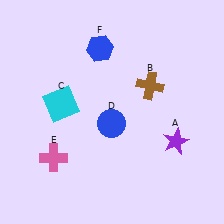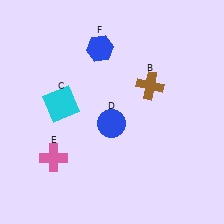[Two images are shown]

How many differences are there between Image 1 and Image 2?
There is 1 difference between the two images.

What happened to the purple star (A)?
The purple star (A) was removed in Image 2. It was in the bottom-right area of Image 1.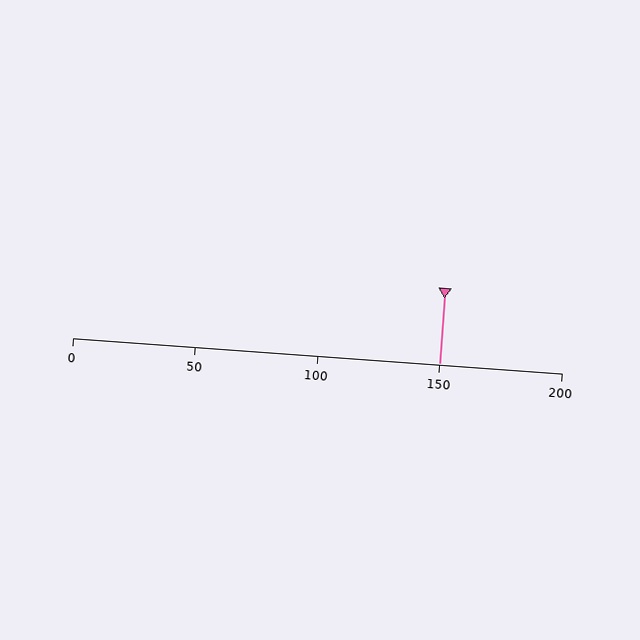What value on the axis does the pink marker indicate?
The marker indicates approximately 150.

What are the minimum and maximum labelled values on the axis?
The axis runs from 0 to 200.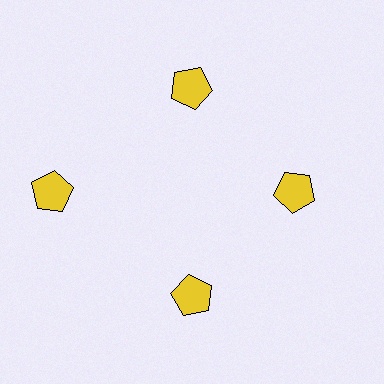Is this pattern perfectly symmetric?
No. The 4 yellow pentagons are arranged in a ring, but one element near the 9 o'clock position is pushed outward from the center, breaking the 4-fold rotational symmetry.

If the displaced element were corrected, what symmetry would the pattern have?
It would have 4-fold rotational symmetry — the pattern would map onto itself every 90 degrees.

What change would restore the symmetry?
The symmetry would be restored by moving it inward, back onto the ring so that all 4 pentagons sit at equal angles and equal distance from the center.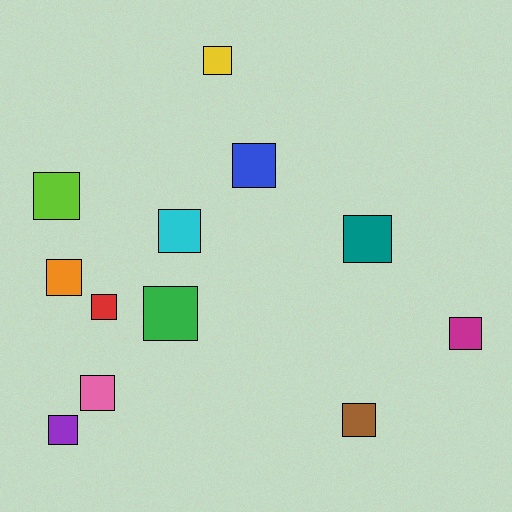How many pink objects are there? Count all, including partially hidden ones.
There is 1 pink object.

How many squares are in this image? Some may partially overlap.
There are 12 squares.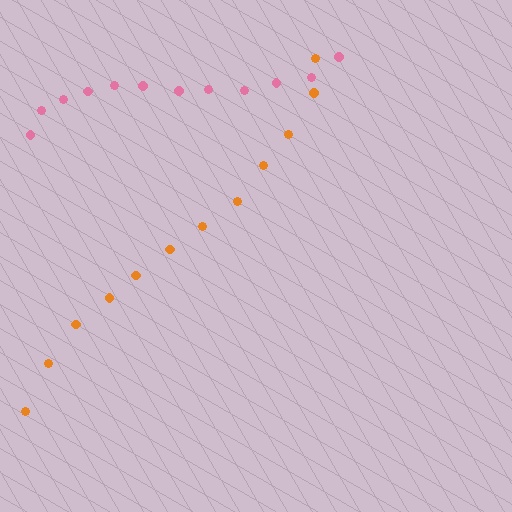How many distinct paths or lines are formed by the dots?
There are 2 distinct paths.